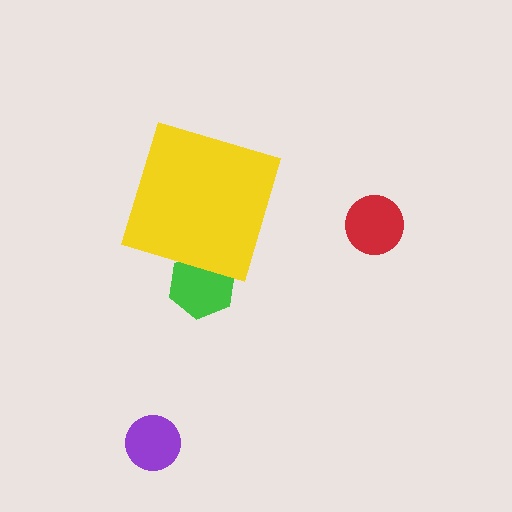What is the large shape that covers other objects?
A yellow diamond.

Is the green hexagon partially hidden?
Yes, the green hexagon is partially hidden behind the yellow diamond.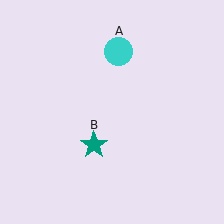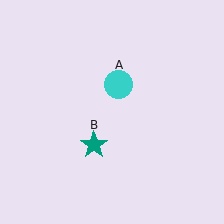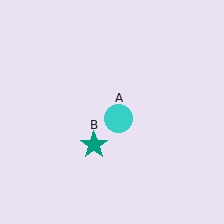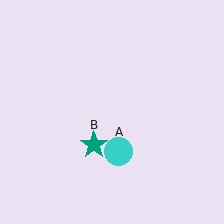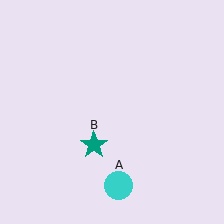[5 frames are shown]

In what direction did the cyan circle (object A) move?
The cyan circle (object A) moved down.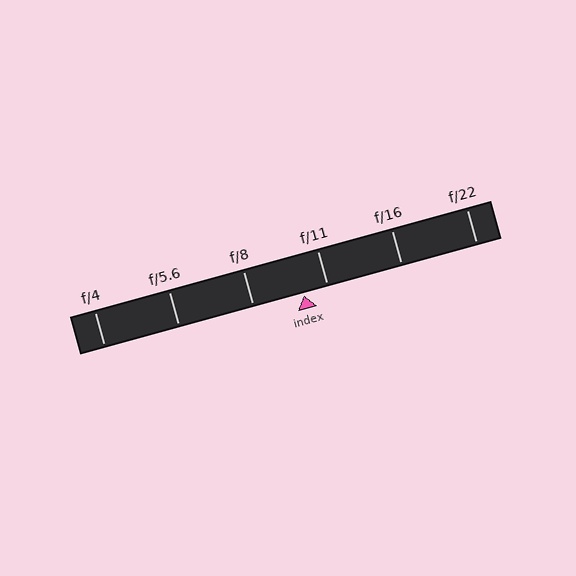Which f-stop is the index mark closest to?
The index mark is closest to f/11.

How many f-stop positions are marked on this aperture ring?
There are 6 f-stop positions marked.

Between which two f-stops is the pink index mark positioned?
The index mark is between f/8 and f/11.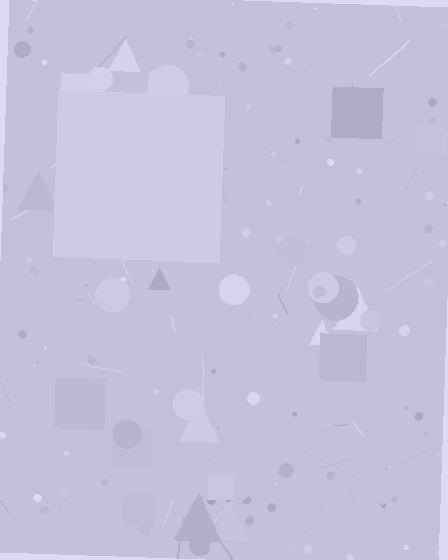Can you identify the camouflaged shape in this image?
The camouflaged shape is a square.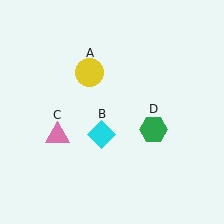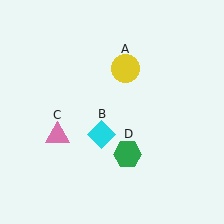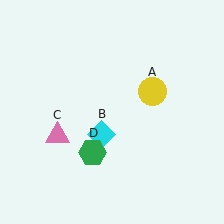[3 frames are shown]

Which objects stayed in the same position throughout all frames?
Cyan diamond (object B) and pink triangle (object C) remained stationary.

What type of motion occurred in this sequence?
The yellow circle (object A), green hexagon (object D) rotated clockwise around the center of the scene.